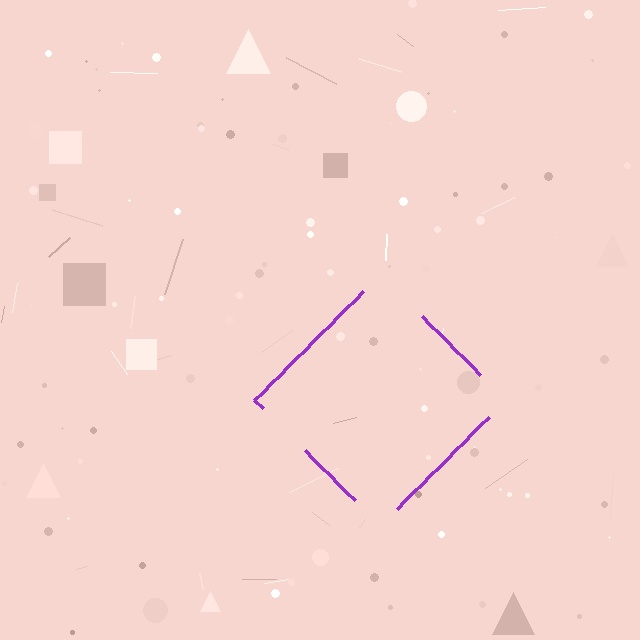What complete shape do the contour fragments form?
The contour fragments form a diamond.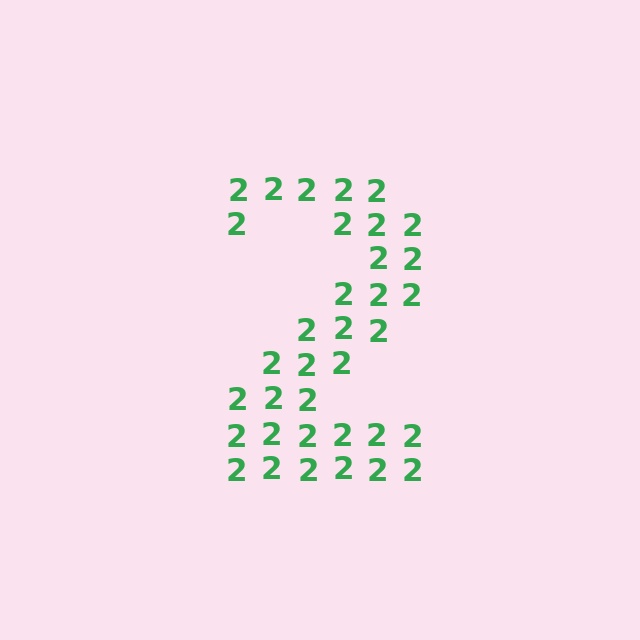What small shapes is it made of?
It is made of small digit 2's.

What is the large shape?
The large shape is the digit 2.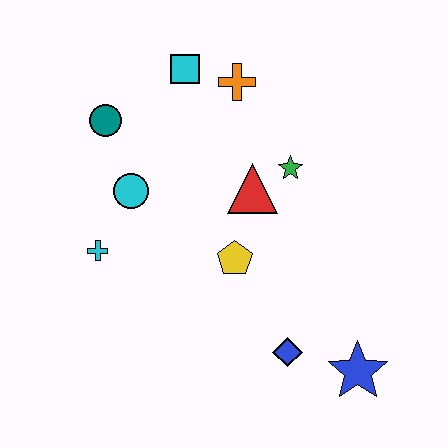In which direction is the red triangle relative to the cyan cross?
The red triangle is to the right of the cyan cross.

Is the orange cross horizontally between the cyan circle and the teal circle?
No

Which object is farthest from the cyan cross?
The blue star is farthest from the cyan cross.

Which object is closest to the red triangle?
The green star is closest to the red triangle.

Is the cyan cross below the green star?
Yes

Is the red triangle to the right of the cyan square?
Yes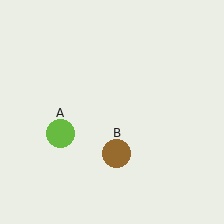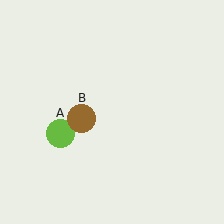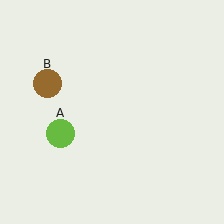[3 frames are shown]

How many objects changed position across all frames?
1 object changed position: brown circle (object B).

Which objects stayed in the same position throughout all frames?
Lime circle (object A) remained stationary.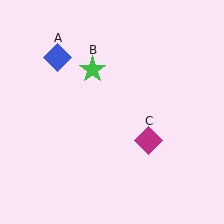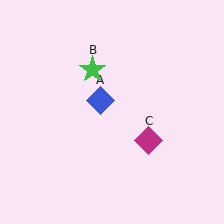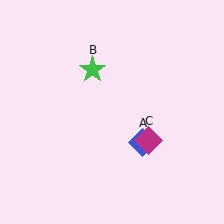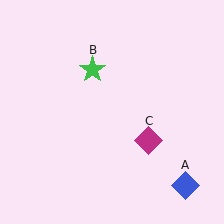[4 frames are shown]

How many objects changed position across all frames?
1 object changed position: blue diamond (object A).